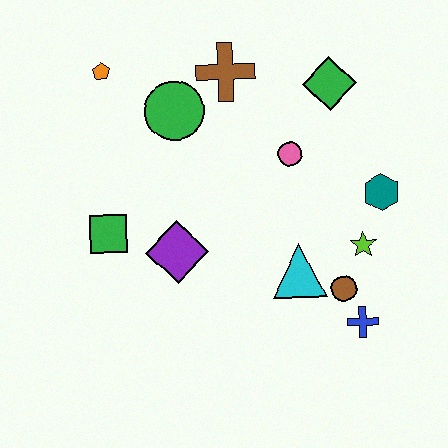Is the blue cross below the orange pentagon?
Yes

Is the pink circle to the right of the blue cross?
No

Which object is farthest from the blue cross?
The orange pentagon is farthest from the blue cross.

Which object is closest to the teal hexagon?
The lime star is closest to the teal hexagon.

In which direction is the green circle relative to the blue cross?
The green circle is above the blue cross.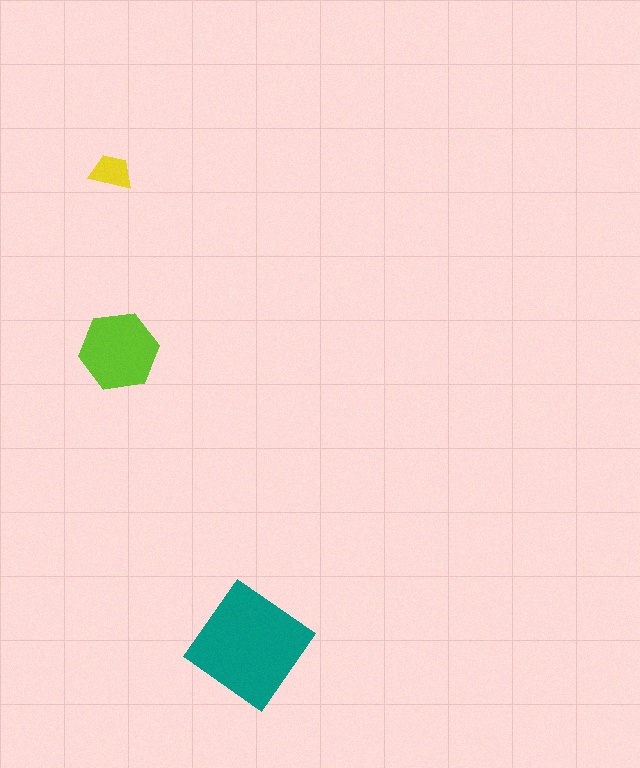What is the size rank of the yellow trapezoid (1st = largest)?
3rd.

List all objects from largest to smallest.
The teal diamond, the lime hexagon, the yellow trapezoid.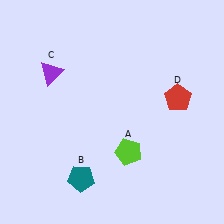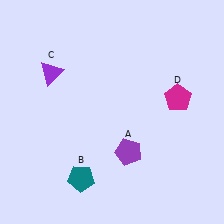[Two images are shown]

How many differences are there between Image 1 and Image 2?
There are 2 differences between the two images.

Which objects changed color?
A changed from lime to purple. D changed from red to magenta.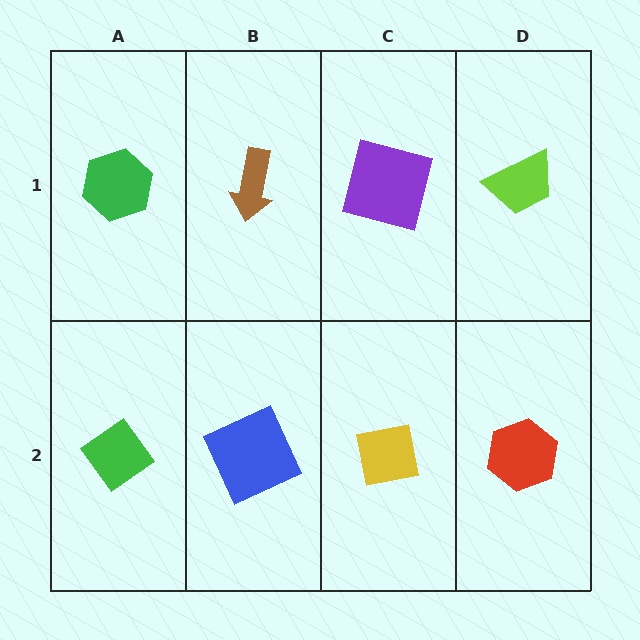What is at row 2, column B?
A blue square.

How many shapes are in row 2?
4 shapes.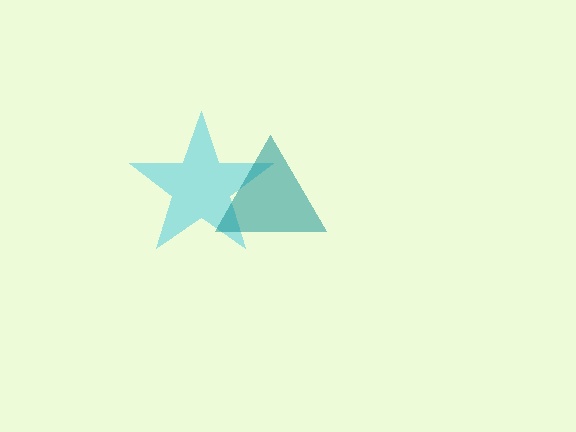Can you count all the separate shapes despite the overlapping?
Yes, there are 2 separate shapes.